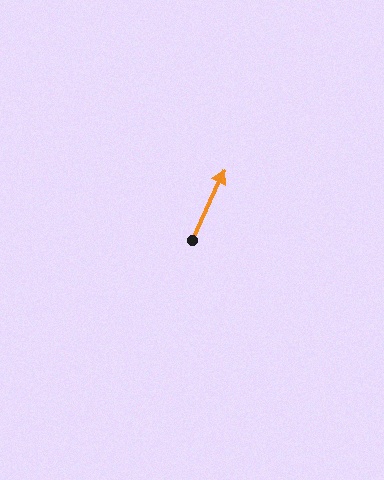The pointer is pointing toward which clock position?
Roughly 1 o'clock.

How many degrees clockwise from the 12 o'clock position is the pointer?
Approximately 24 degrees.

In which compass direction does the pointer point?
Northeast.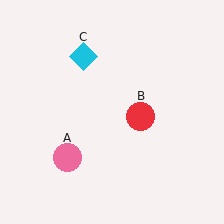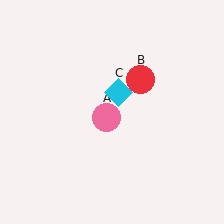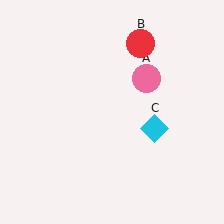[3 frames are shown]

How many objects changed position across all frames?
3 objects changed position: pink circle (object A), red circle (object B), cyan diamond (object C).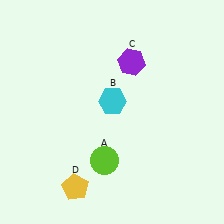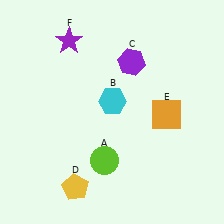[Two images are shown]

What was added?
An orange square (E), a purple star (F) were added in Image 2.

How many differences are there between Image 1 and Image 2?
There are 2 differences between the two images.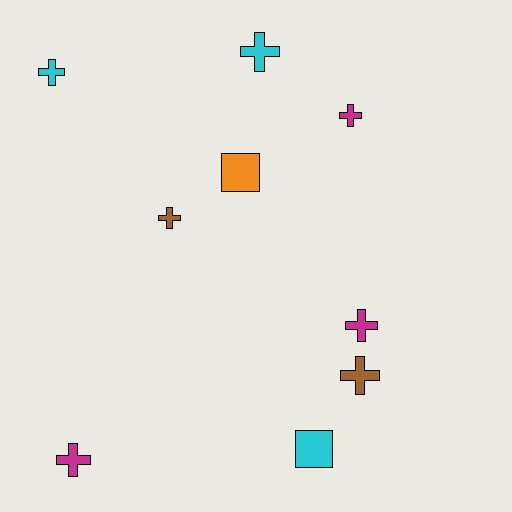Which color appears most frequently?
Cyan, with 3 objects.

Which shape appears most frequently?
Cross, with 7 objects.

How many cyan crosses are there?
There are 2 cyan crosses.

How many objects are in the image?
There are 9 objects.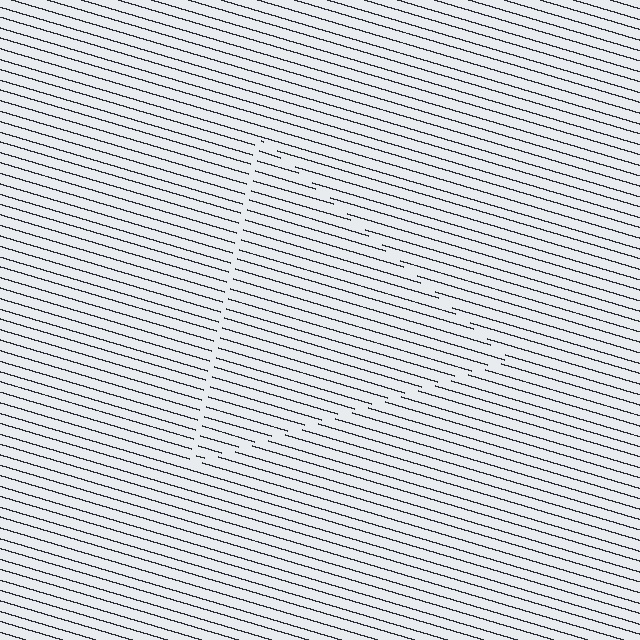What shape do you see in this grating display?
An illusory triangle. The interior of the shape contains the same grating, shifted by half a period — the contour is defined by the phase discontinuity where line-ends from the inner and outer gratings abut.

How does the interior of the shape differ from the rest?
The interior of the shape contains the same grating, shifted by half a period — the contour is defined by the phase discontinuity where line-ends from the inner and outer gratings abut.